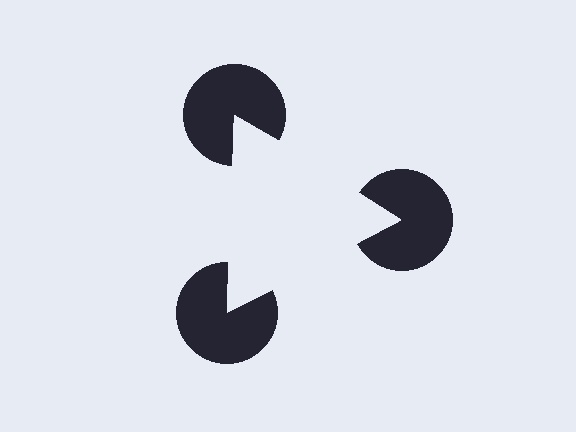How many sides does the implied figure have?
3 sides.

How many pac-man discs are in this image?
There are 3 — one at each vertex of the illusory triangle.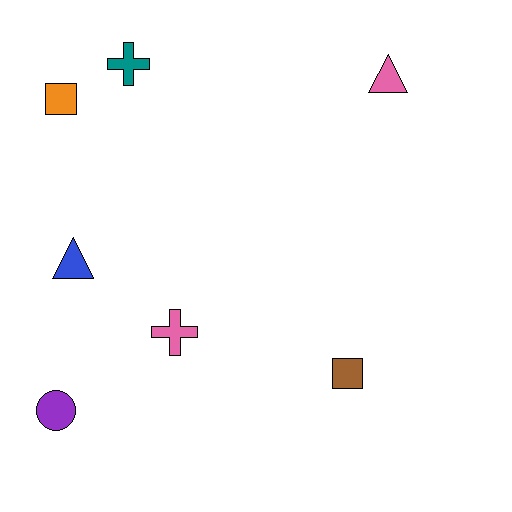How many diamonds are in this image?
There are no diamonds.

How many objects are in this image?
There are 7 objects.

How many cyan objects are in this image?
There are no cyan objects.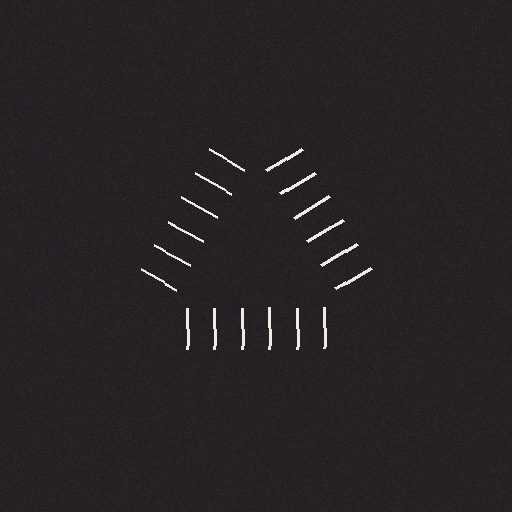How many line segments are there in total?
18 — 6 along each of the 3 edges.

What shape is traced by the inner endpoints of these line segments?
An illusory triangle — the line segments terminate on its edges but no continuous stroke is drawn.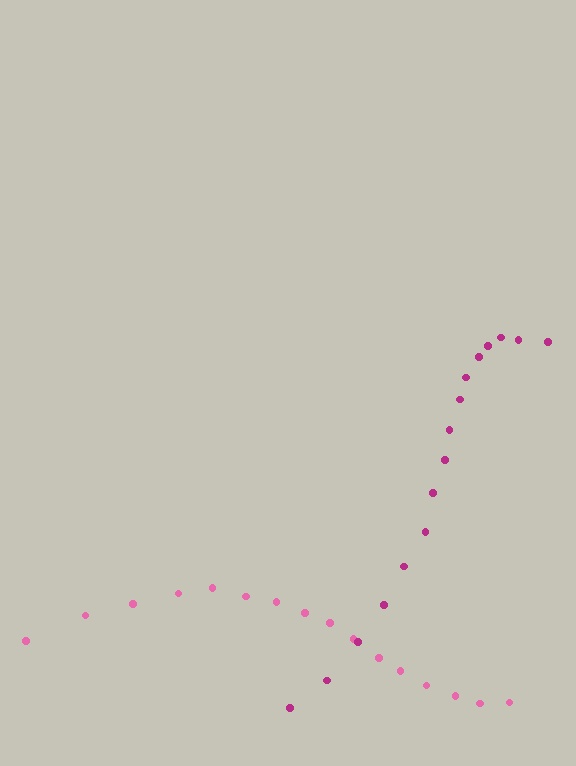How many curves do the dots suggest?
There are 2 distinct paths.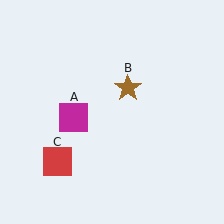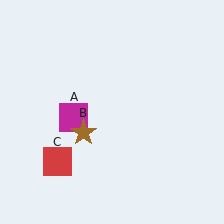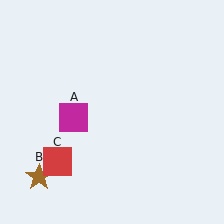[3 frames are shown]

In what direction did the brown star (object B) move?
The brown star (object B) moved down and to the left.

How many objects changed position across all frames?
1 object changed position: brown star (object B).